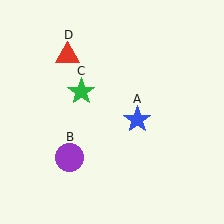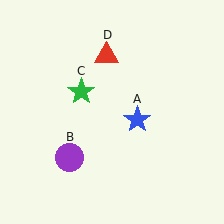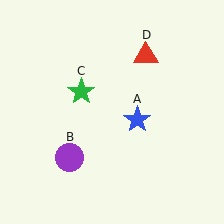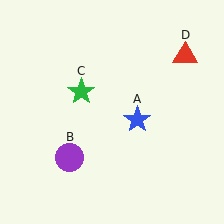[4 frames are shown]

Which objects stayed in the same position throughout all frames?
Blue star (object A) and purple circle (object B) and green star (object C) remained stationary.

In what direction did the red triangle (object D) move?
The red triangle (object D) moved right.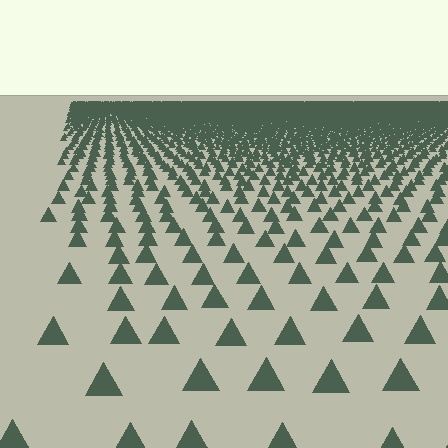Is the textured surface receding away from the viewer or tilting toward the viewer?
The surface is receding away from the viewer. Texture elements get smaller and denser toward the top.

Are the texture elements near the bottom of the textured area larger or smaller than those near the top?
Larger. Near the bottom, elements are closer to the viewer and appear at a bigger on-screen size.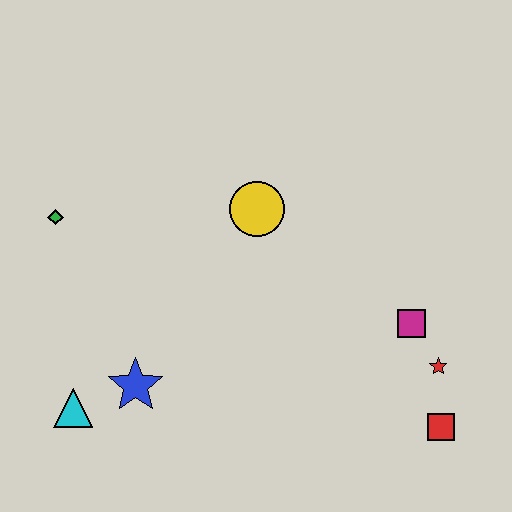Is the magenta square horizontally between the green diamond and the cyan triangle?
No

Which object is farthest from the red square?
The green diamond is farthest from the red square.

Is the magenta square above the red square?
Yes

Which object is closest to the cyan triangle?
The blue star is closest to the cyan triangle.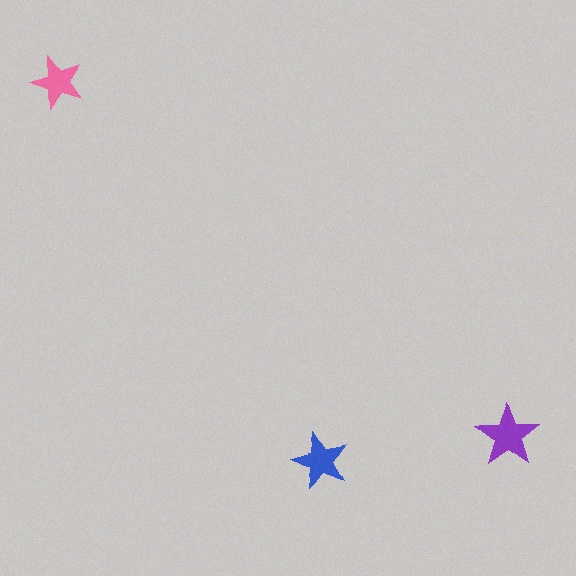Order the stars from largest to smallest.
the purple one, the blue one, the pink one.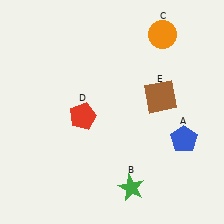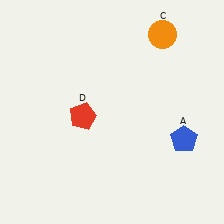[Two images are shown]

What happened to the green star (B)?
The green star (B) was removed in Image 2. It was in the bottom-right area of Image 1.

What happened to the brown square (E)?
The brown square (E) was removed in Image 2. It was in the top-right area of Image 1.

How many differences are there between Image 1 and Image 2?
There are 2 differences between the two images.